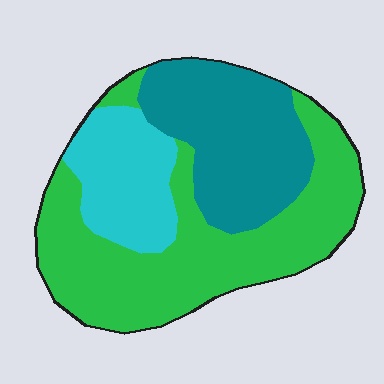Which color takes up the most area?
Green, at roughly 50%.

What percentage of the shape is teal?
Teal covers 31% of the shape.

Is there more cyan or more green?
Green.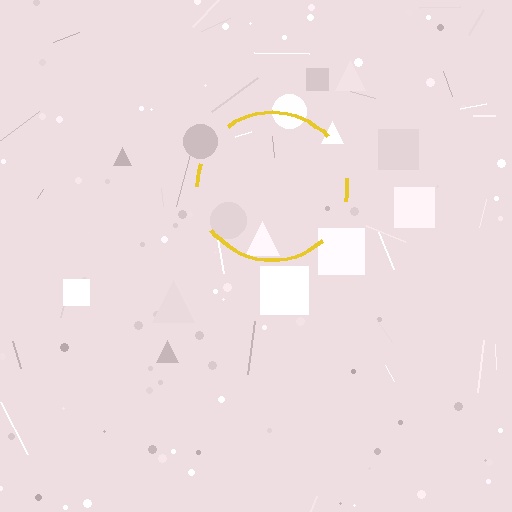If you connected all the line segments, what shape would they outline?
They would outline a circle.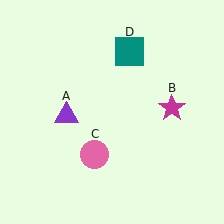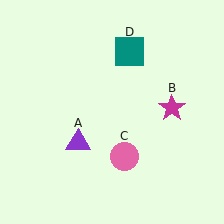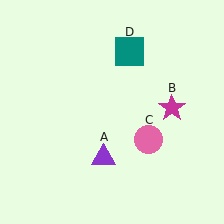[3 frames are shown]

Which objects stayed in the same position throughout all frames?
Magenta star (object B) and teal square (object D) remained stationary.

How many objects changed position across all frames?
2 objects changed position: purple triangle (object A), pink circle (object C).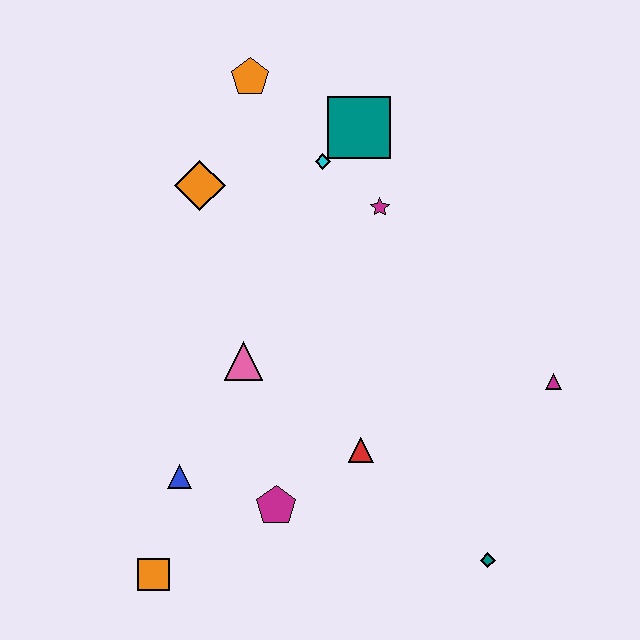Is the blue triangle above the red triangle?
No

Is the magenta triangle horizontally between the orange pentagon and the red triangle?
No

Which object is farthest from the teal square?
The orange square is farthest from the teal square.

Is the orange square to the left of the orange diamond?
Yes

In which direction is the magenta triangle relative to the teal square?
The magenta triangle is below the teal square.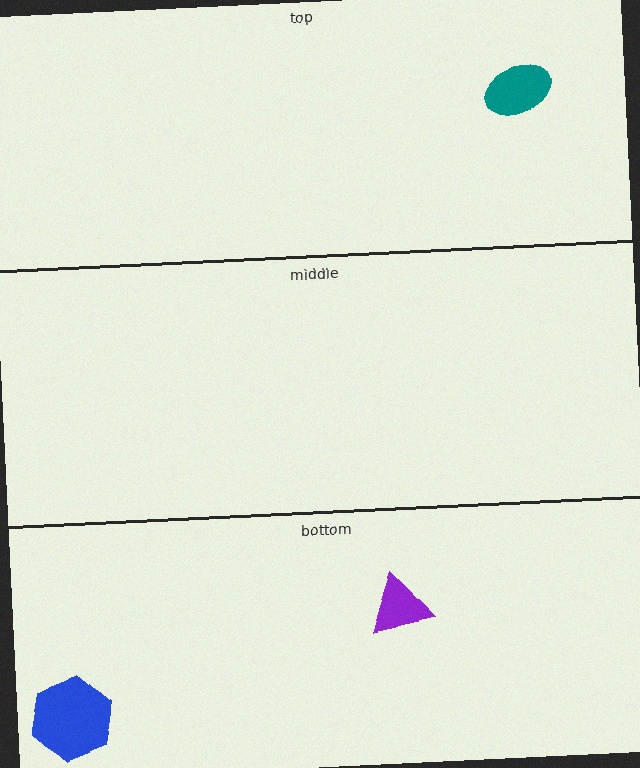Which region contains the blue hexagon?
The bottom region.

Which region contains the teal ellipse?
The top region.